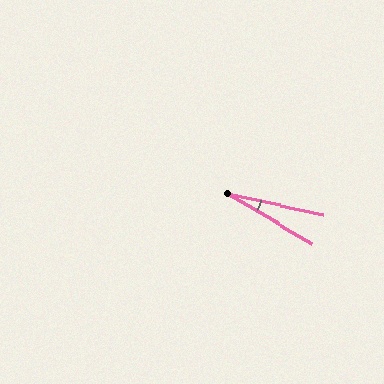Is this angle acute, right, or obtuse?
It is acute.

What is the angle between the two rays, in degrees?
Approximately 18 degrees.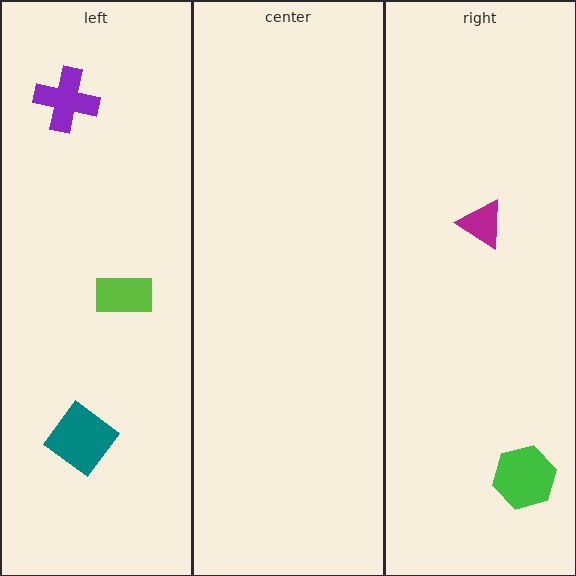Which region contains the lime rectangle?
The left region.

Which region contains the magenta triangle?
The right region.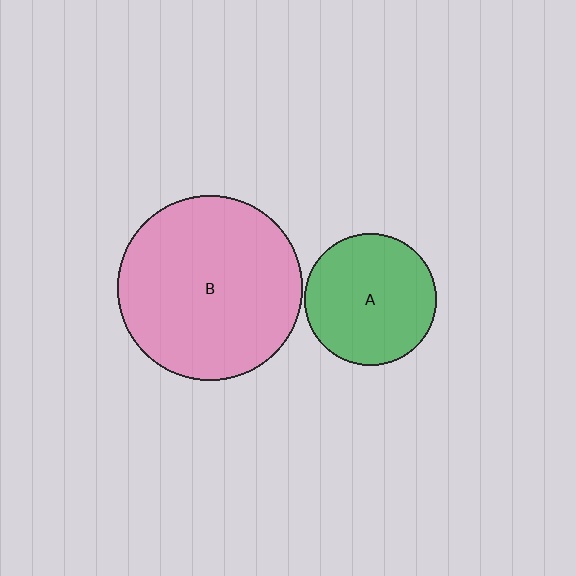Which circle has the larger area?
Circle B (pink).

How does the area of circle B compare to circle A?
Approximately 2.0 times.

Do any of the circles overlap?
No, none of the circles overlap.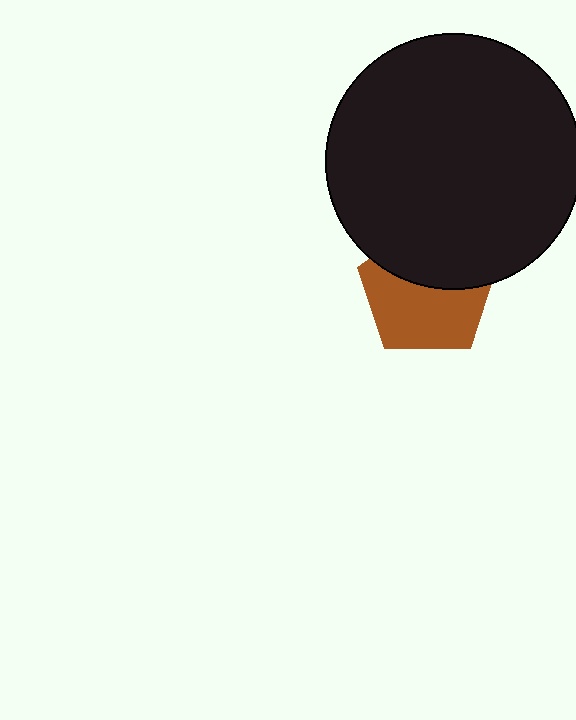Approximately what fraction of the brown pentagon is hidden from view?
Roughly 42% of the brown pentagon is hidden behind the black circle.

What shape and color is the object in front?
The object in front is a black circle.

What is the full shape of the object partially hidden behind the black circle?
The partially hidden object is a brown pentagon.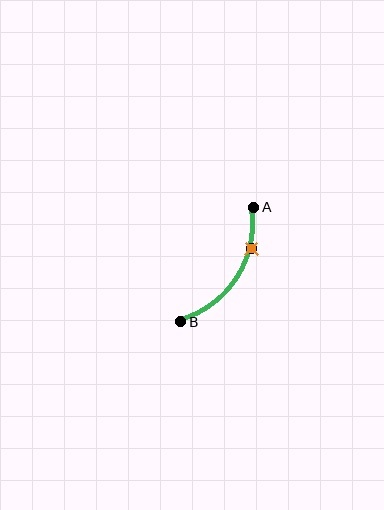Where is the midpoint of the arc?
The arc midpoint is the point on the curve farthest from the straight line joining A and B. It sits to the right of that line.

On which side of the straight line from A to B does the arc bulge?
The arc bulges to the right of the straight line connecting A and B.